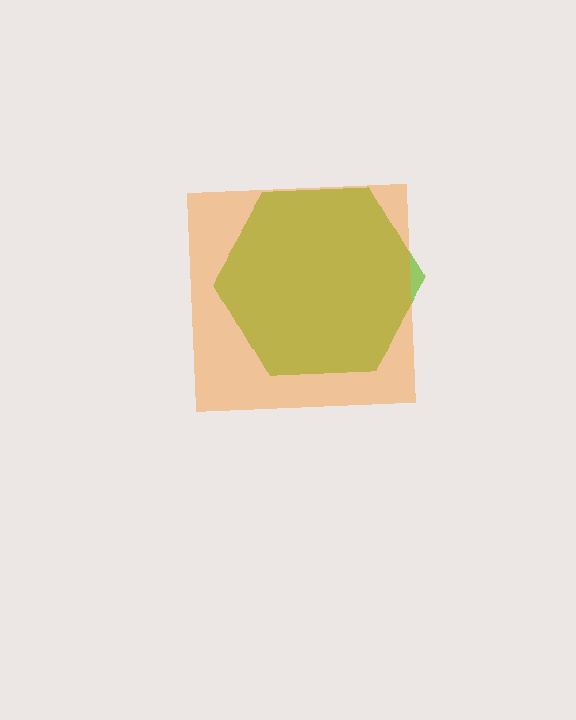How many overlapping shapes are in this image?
There are 2 overlapping shapes in the image.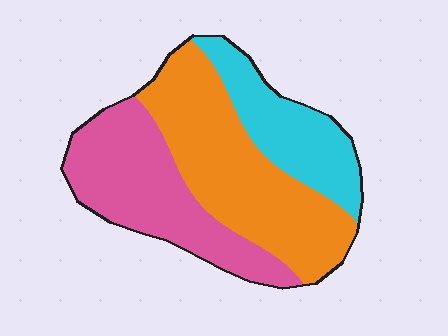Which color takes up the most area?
Orange, at roughly 45%.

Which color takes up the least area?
Cyan, at roughly 25%.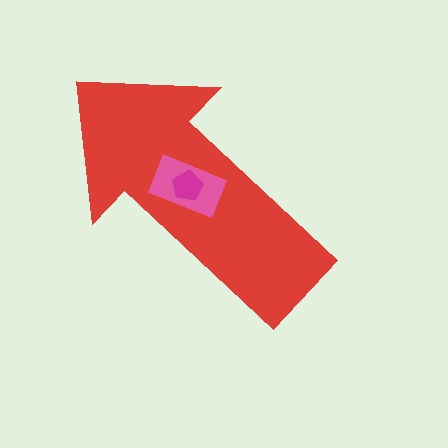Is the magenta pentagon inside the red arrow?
Yes.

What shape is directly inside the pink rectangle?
The magenta pentagon.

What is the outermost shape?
The red arrow.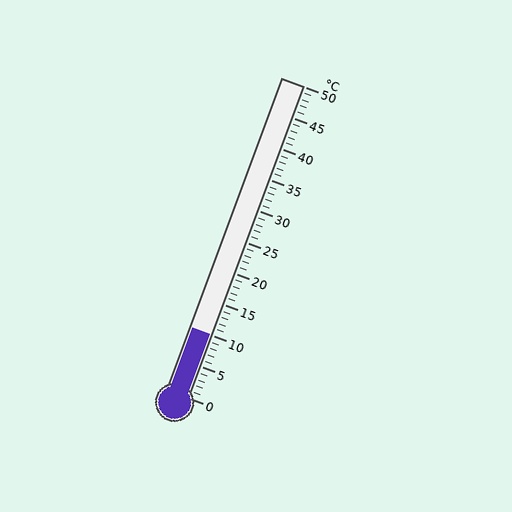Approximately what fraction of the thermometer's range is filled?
The thermometer is filled to approximately 20% of its range.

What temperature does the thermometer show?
The thermometer shows approximately 10°C.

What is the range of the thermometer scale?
The thermometer scale ranges from 0°C to 50°C.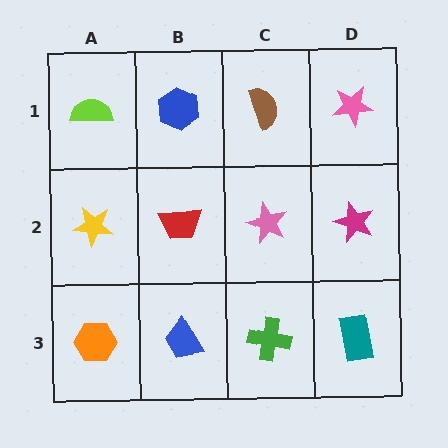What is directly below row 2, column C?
A green cross.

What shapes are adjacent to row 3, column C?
A pink star (row 2, column C), a blue trapezoid (row 3, column B), a teal rectangle (row 3, column D).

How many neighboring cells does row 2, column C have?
4.